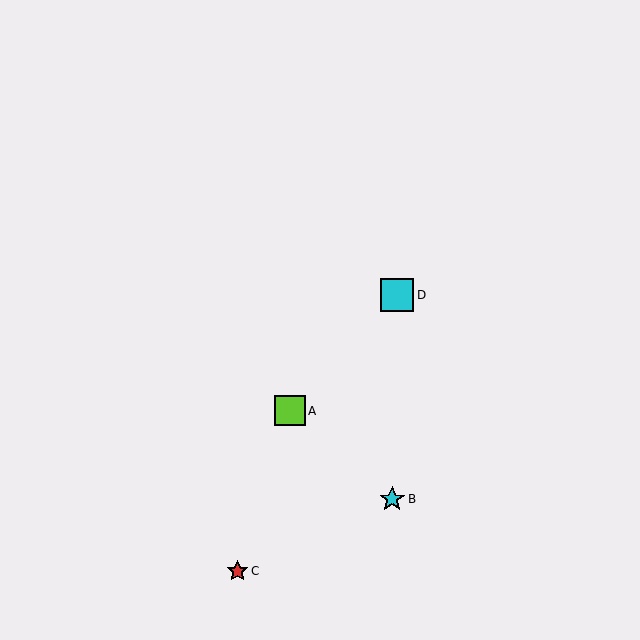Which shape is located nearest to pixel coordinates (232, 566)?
The red star (labeled C) at (237, 571) is nearest to that location.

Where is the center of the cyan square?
The center of the cyan square is at (397, 295).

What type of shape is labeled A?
Shape A is a lime square.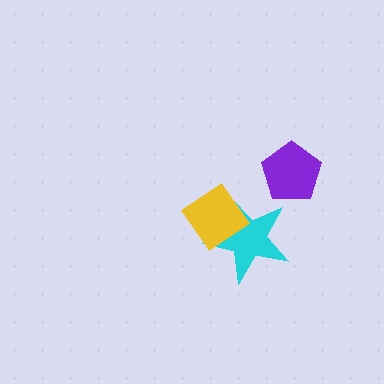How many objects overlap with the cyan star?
1 object overlaps with the cyan star.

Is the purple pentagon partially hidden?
No, no other shape covers it.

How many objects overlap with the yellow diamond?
1 object overlaps with the yellow diamond.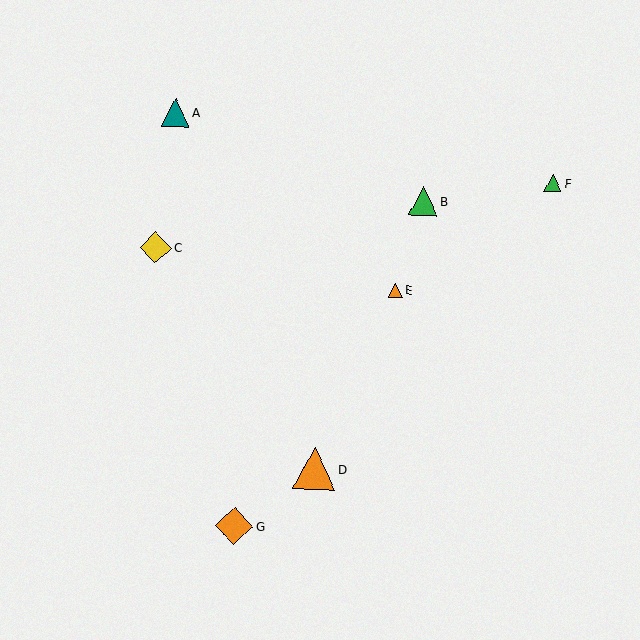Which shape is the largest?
The orange triangle (labeled D) is the largest.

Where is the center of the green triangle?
The center of the green triangle is at (553, 183).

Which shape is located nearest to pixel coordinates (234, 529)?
The orange diamond (labeled G) at (234, 526) is nearest to that location.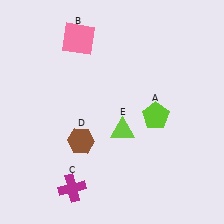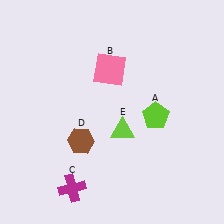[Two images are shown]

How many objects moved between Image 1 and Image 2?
1 object moved between the two images.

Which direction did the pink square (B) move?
The pink square (B) moved right.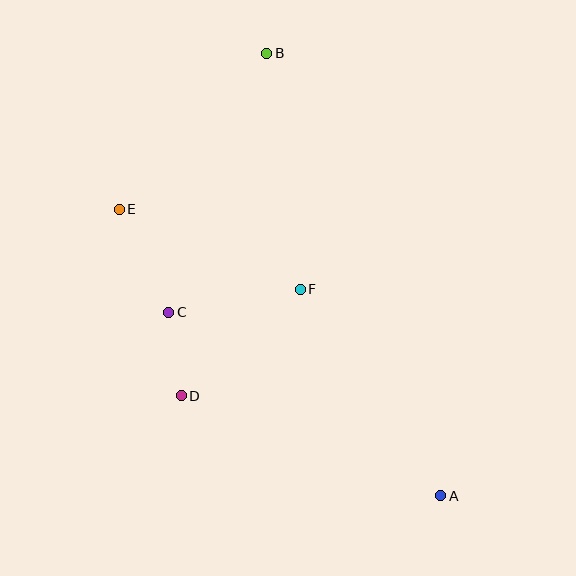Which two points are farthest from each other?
Points A and B are farthest from each other.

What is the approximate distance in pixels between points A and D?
The distance between A and D is approximately 278 pixels.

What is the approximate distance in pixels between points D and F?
The distance between D and F is approximately 159 pixels.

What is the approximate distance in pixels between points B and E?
The distance between B and E is approximately 215 pixels.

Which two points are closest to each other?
Points C and D are closest to each other.